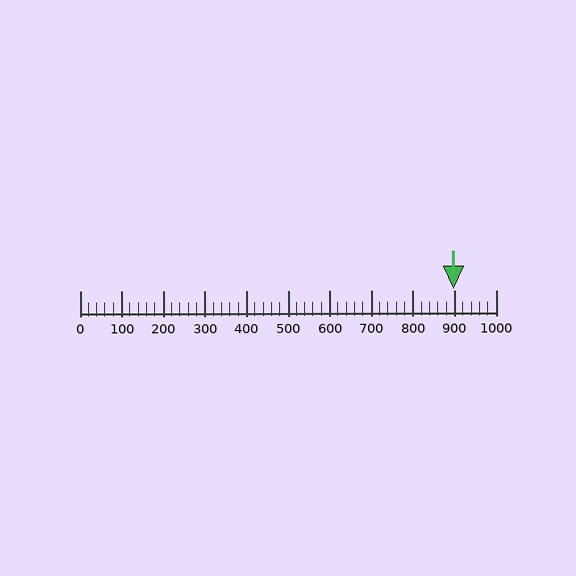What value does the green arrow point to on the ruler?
The green arrow points to approximately 898.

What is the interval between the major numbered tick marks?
The major tick marks are spaced 100 units apart.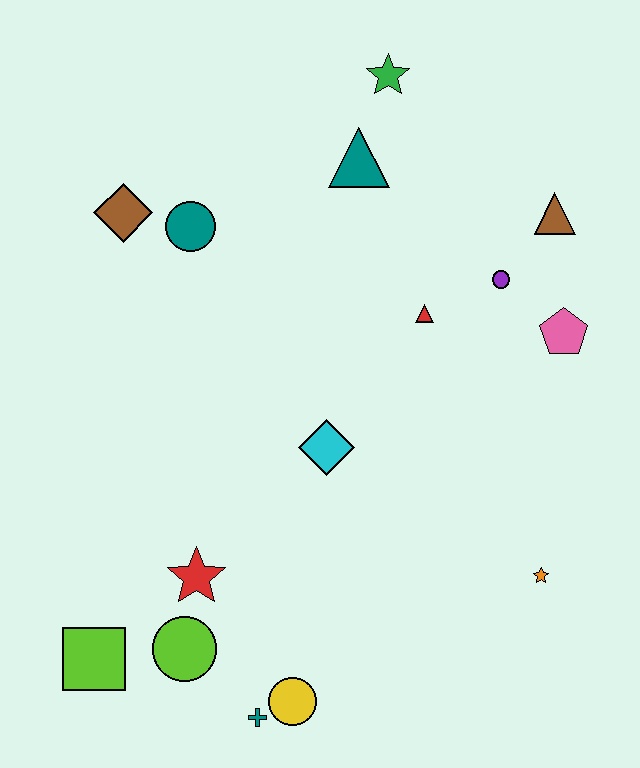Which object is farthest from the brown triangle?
The lime square is farthest from the brown triangle.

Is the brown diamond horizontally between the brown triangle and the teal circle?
No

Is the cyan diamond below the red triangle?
Yes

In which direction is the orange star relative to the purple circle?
The orange star is below the purple circle.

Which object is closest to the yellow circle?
The teal cross is closest to the yellow circle.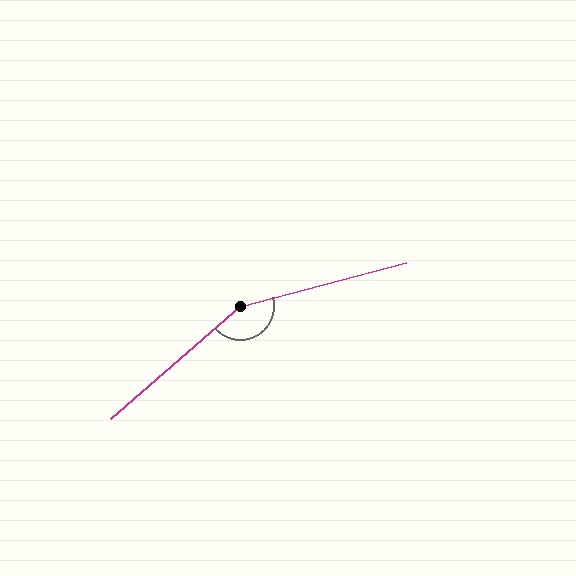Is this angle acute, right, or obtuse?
It is obtuse.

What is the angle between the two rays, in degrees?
Approximately 154 degrees.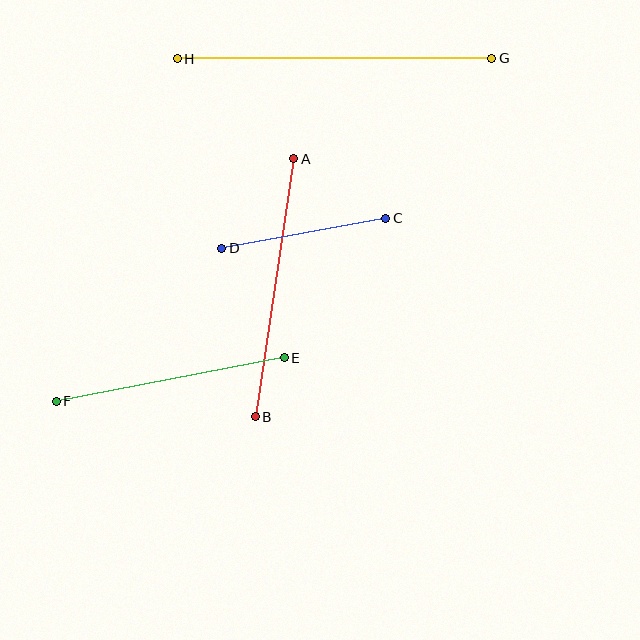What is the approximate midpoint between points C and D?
The midpoint is at approximately (304, 233) pixels.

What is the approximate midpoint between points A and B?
The midpoint is at approximately (275, 288) pixels.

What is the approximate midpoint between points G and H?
The midpoint is at approximately (334, 58) pixels.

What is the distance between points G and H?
The distance is approximately 314 pixels.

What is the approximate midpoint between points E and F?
The midpoint is at approximately (170, 380) pixels.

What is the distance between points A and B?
The distance is approximately 261 pixels.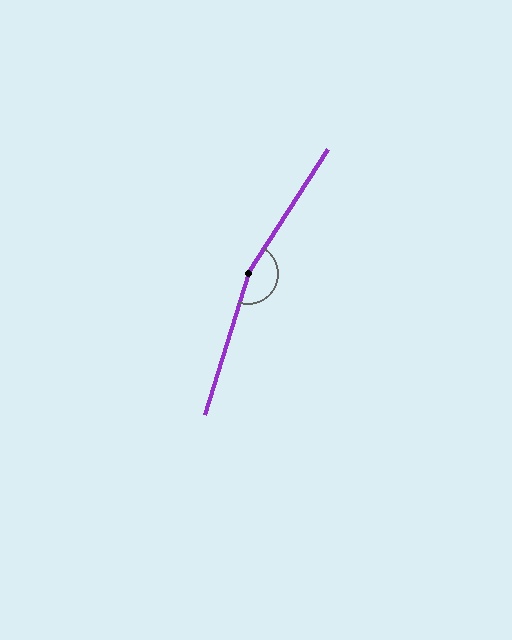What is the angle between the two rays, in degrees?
Approximately 164 degrees.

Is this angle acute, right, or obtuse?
It is obtuse.